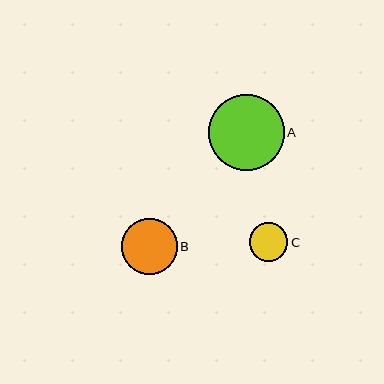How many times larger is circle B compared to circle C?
Circle B is approximately 1.4 times the size of circle C.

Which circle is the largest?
Circle A is the largest with a size of approximately 76 pixels.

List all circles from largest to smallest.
From largest to smallest: A, B, C.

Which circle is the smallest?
Circle C is the smallest with a size of approximately 39 pixels.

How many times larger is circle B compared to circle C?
Circle B is approximately 1.4 times the size of circle C.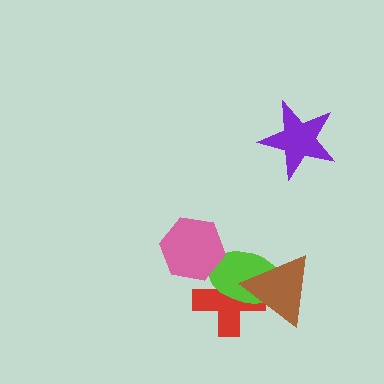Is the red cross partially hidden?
Yes, it is partially covered by another shape.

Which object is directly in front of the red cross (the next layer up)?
The lime ellipse is directly in front of the red cross.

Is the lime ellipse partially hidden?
Yes, it is partially covered by another shape.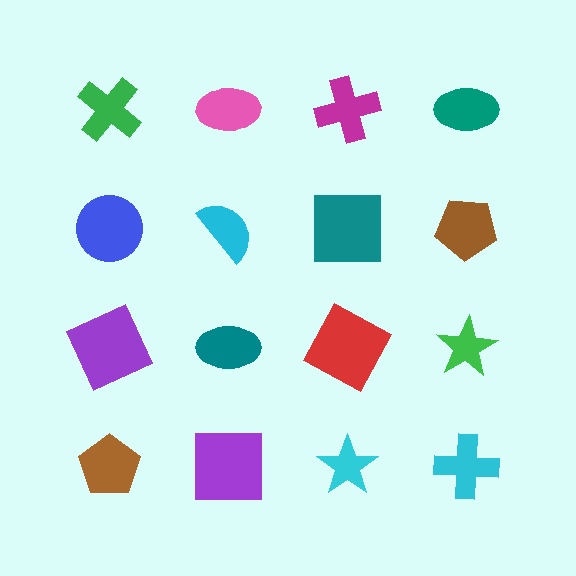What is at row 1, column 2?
A pink ellipse.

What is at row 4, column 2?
A purple square.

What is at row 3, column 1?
A purple square.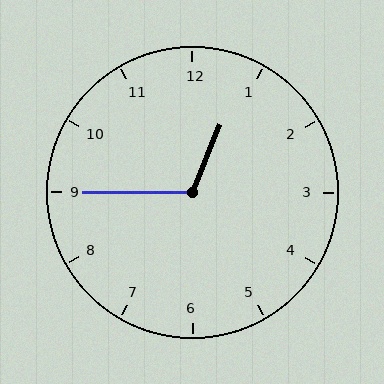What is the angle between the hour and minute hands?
Approximately 112 degrees.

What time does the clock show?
12:45.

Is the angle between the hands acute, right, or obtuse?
It is obtuse.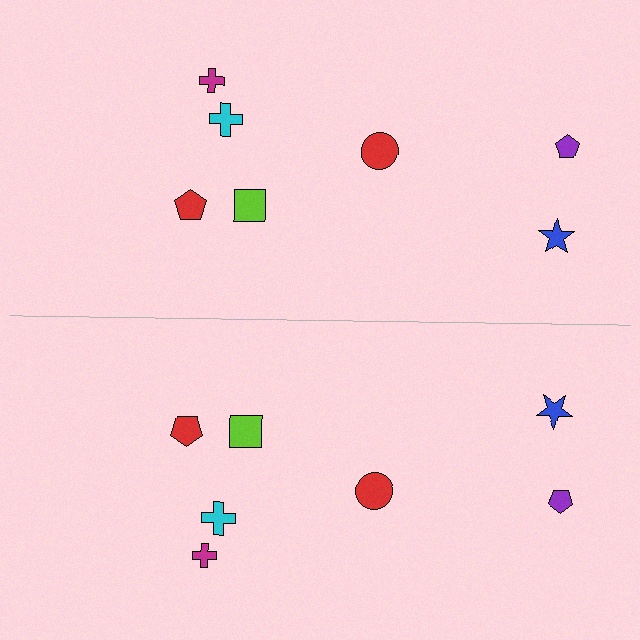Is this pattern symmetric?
Yes, this pattern has bilateral (reflection) symmetry.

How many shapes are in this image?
There are 14 shapes in this image.